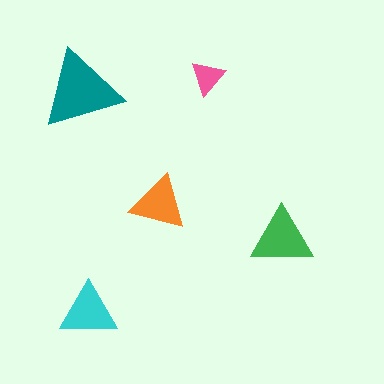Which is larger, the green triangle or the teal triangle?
The teal one.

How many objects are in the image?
There are 5 objects in the image.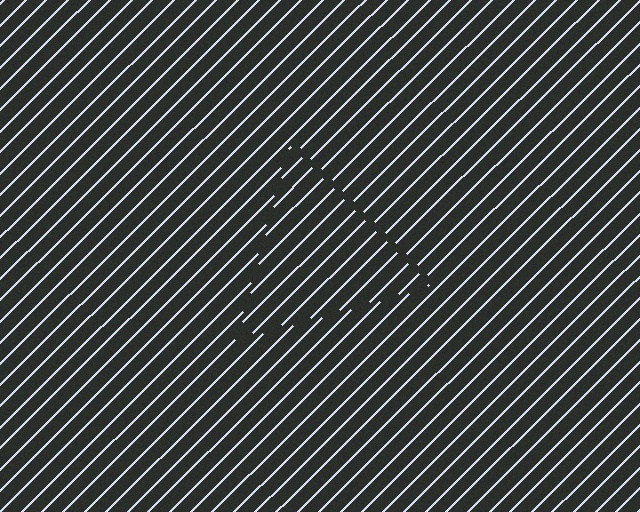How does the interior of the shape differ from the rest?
The interior of the shape contains the same grating, shifted by half a period — the contour is defined by the phase discontinuity where line-ends from the inner and outer gratings abut.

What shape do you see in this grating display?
An illusory triangle. The interior of the shape contains the same grating, shifted by half a period — the contour is defined by the phase discontinuity where line-ends from the inner and outer gratings abut.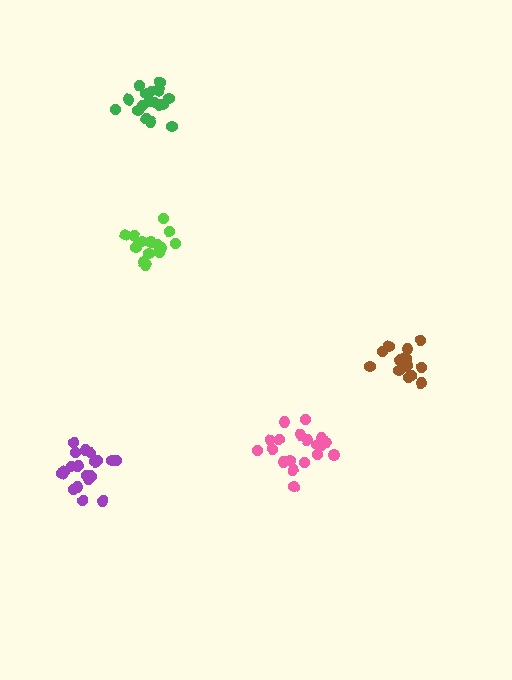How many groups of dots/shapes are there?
There are 5 groups.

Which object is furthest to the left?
The purple cluster is leftmost.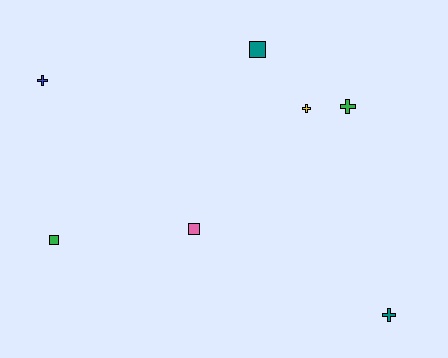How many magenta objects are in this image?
There are no magenta objects.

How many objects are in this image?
There are 7 objects.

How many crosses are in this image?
There are 4 crosses.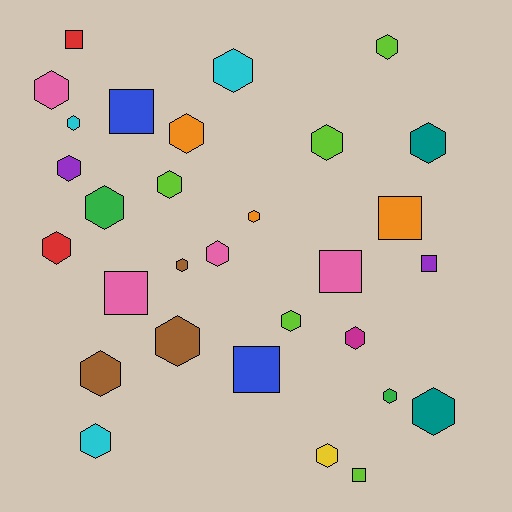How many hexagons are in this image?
There are 22 hexagons.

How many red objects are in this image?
There are 2 red objects.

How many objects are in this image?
There are 30 objects.